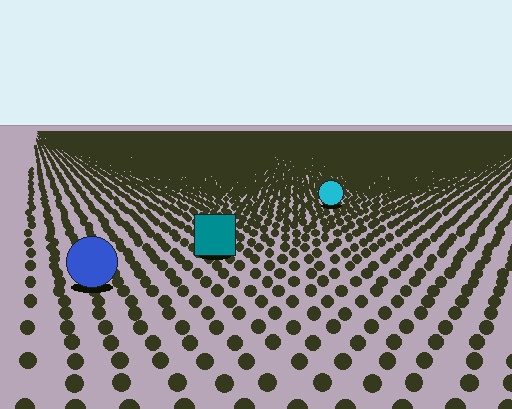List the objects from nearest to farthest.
From nearest to farthest: the blue circle, the teal square, the cyan circle.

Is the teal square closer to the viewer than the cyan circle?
Yes. The teal square is closer — you can tell from the texture gradient: the ground texture is coarser near it.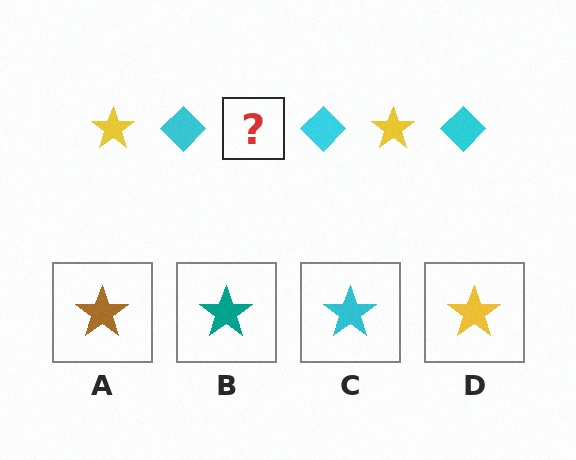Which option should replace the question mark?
Option D.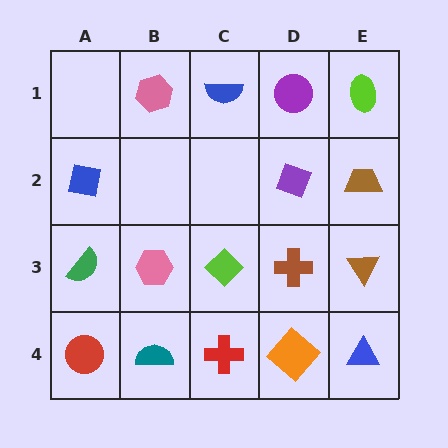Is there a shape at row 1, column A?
No, that cell is empty.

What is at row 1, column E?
A lime ellipse.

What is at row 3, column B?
A pink hexagon.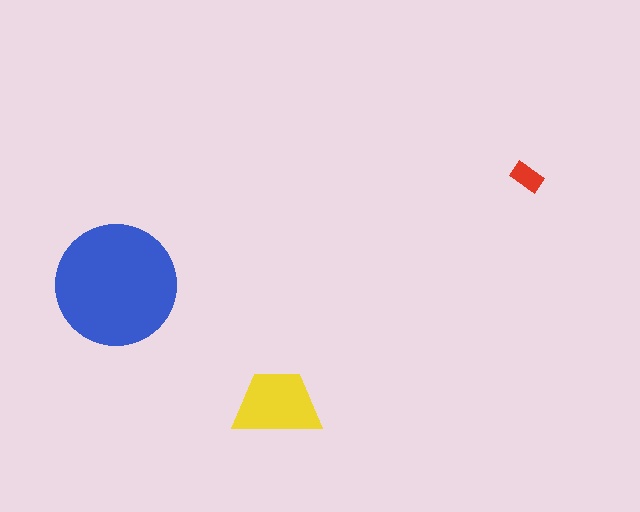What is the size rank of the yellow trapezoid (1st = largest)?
2nd.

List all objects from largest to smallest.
The blue circle, the yellow trapezoid, the red rectangle.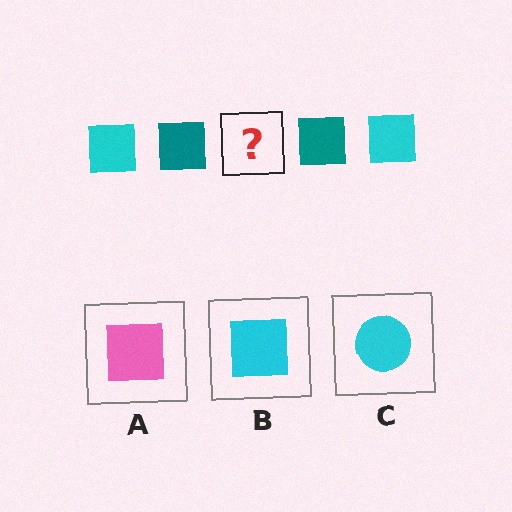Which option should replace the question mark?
Option B.